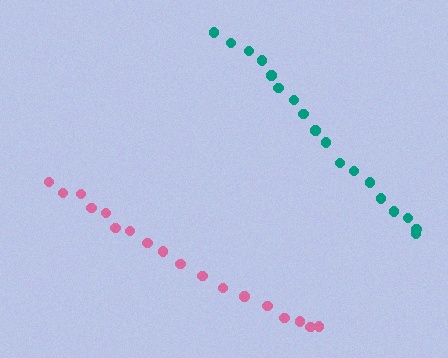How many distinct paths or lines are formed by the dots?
There are 2 distinct paths.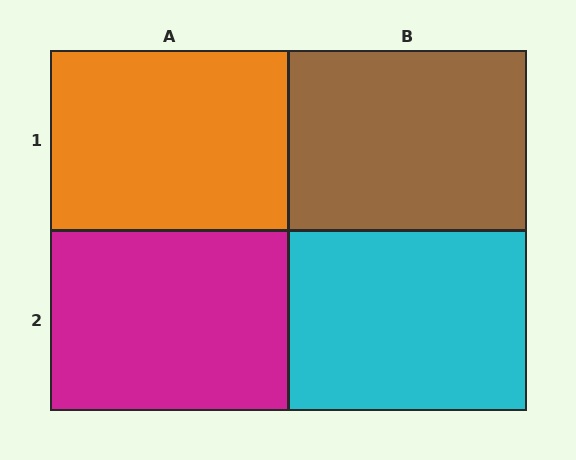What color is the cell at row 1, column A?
Orange.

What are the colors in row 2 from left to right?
Magenta, cyan.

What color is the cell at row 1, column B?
Brown.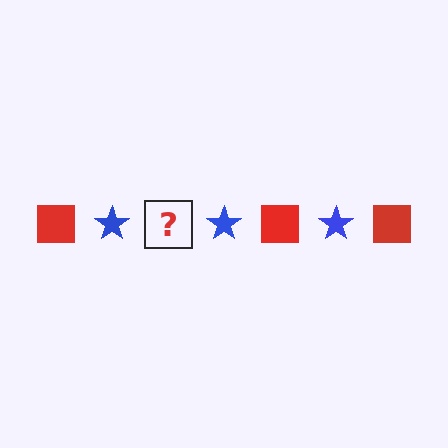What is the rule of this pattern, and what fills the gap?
The rule is that the pattern alternates between red square and blue star. The gap should be filled with a red square.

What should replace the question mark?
The question mark should be replaced with a red square.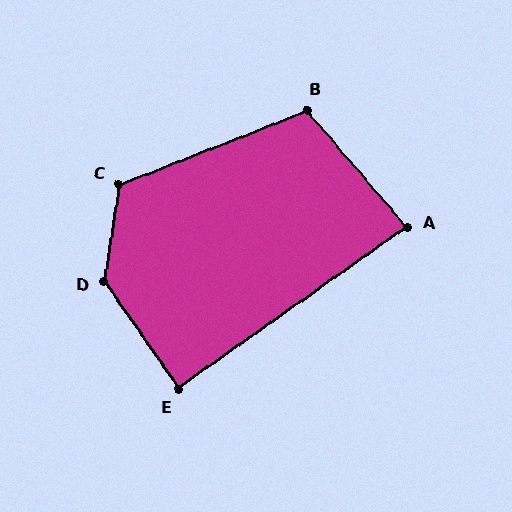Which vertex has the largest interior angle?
D, at approximately 136 degrees.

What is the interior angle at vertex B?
Approximately 109 degrees (obtuse).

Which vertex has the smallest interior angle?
A, at approximately 85 degrees.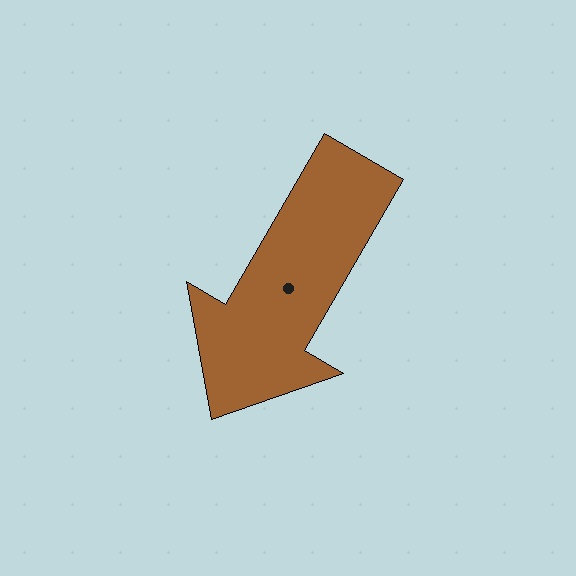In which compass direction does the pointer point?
Southwest.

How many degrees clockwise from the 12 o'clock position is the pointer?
Approximately 210 degrees.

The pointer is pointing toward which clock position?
Roughly 7 o'clock.